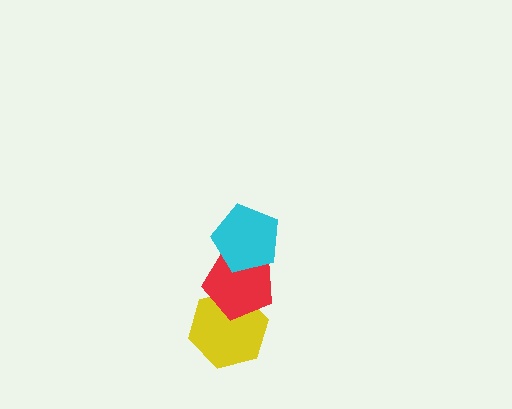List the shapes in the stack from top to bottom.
From top to bottom: the cyan pentagon, the red pentagon, the yellow hexagon.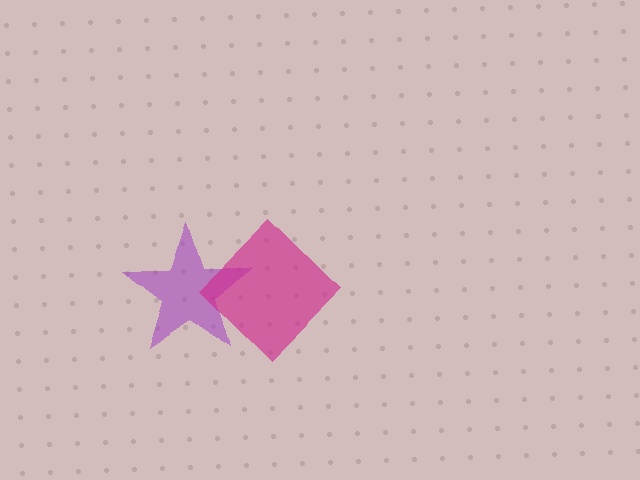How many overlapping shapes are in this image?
There are 2 overlapping shapes in the image.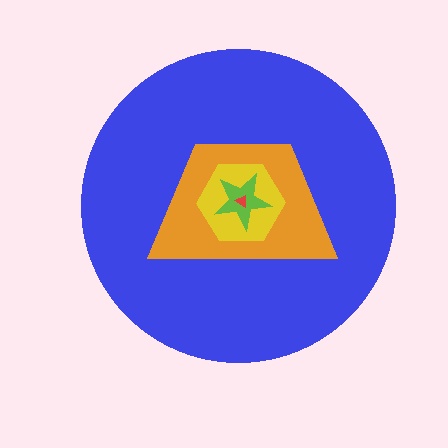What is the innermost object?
The red triangle.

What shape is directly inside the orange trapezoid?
The yellow hexagon.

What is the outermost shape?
The blue circle.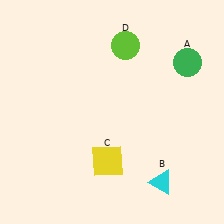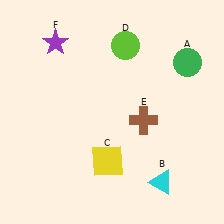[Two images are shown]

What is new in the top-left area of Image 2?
A purple star (F) was added in the top-left area of Image 2.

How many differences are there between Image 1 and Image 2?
There are 2 differences between the two images.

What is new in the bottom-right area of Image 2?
A brown cross (E) was added in the bottom-right area of Image 2.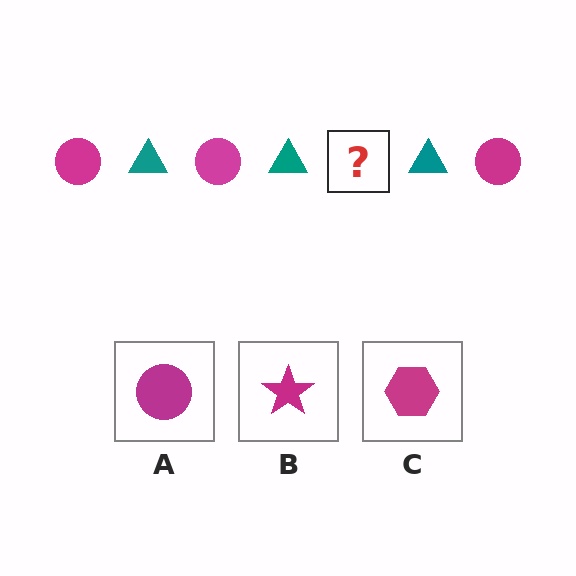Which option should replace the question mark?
Option A.